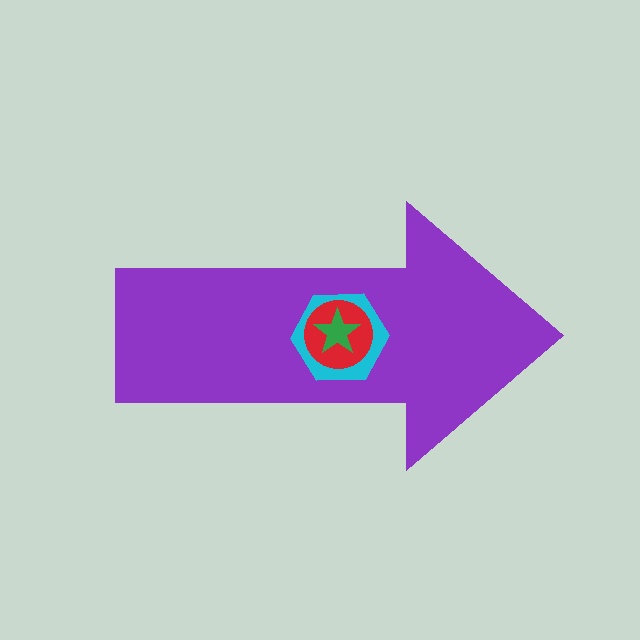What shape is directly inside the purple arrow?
The cyan hexagon.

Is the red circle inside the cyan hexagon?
Yes.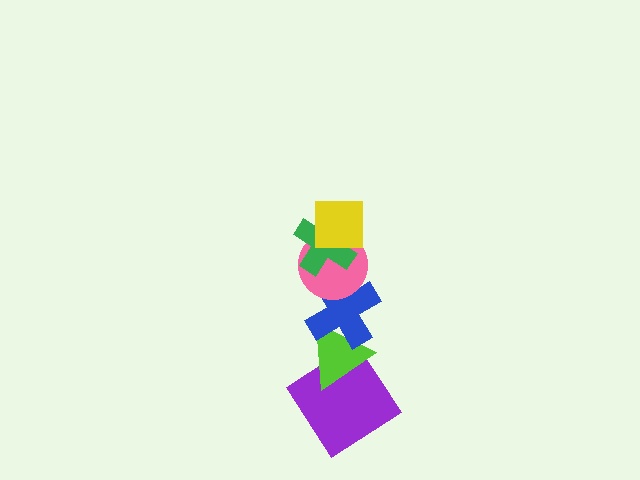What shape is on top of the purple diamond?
The lime triangle is on top of the purple diamond.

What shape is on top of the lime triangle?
The blue cross is on top of the lime triangle.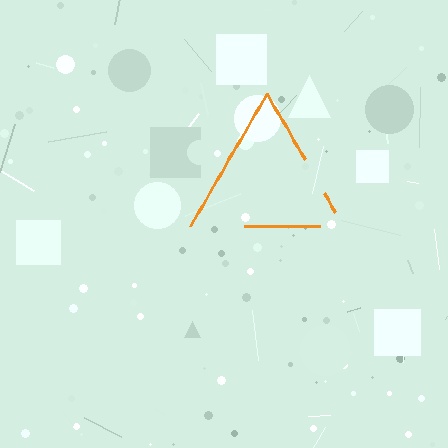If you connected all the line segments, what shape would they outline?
They would outline a triangle.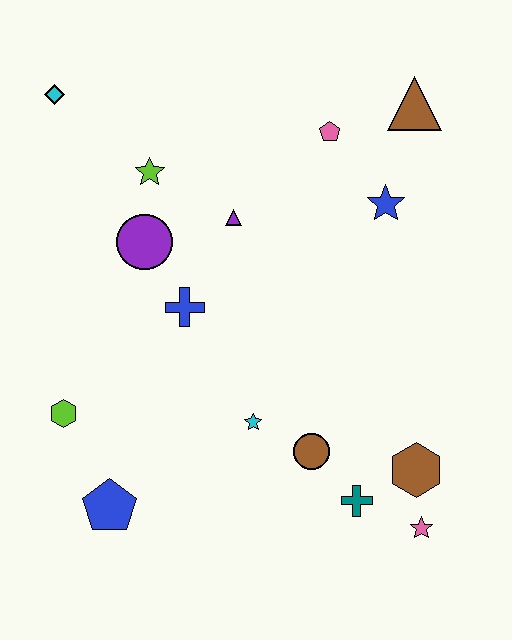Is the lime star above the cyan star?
Yes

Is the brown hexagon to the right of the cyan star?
Yes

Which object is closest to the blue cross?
The purple circle is closest to the blue cross.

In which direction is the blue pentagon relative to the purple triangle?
The blue pentagon is below the purple triangle.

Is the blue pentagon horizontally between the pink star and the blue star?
No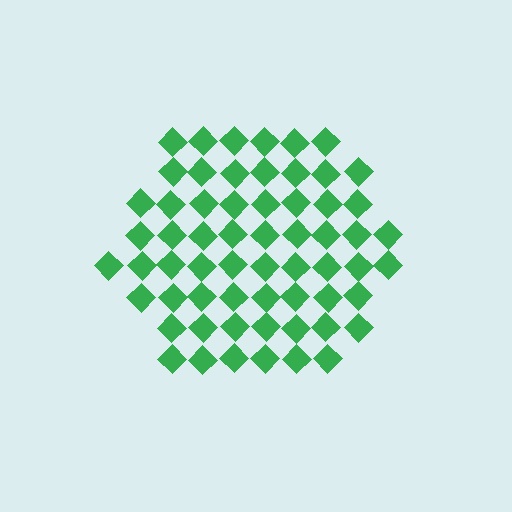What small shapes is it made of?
It is made of small diamonds.